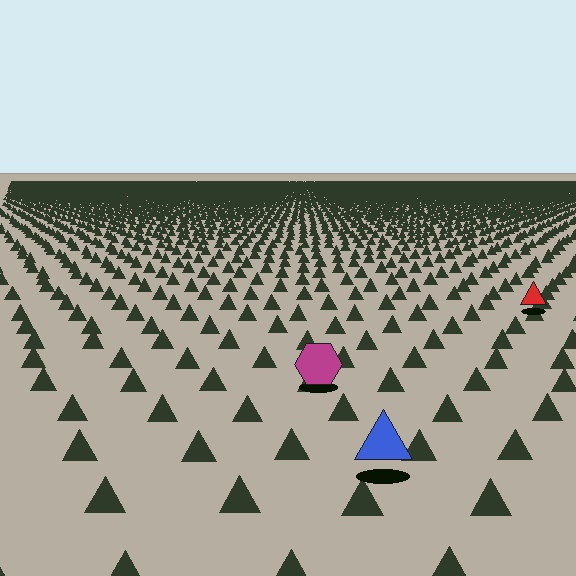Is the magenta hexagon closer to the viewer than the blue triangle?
No. The blue triangle is closer — you can tell from the texture gradient: the ground texture is coarser near it.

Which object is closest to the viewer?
The blue triangle is closest. The texture marks near it are larger and more spread out.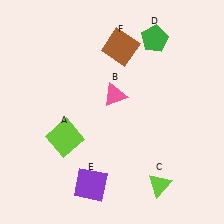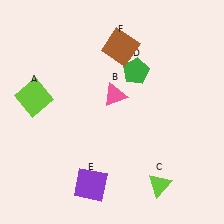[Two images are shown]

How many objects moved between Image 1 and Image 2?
2 objects moved between the two images.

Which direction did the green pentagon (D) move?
The green pentagon (D) moved down.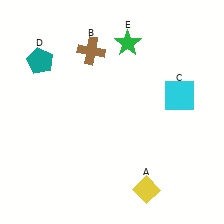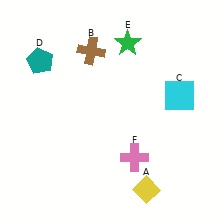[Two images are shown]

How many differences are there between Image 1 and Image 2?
There is 1 difference between the two images.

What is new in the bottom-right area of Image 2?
A pink cross (F) was added in the bottom-right area of Image 2.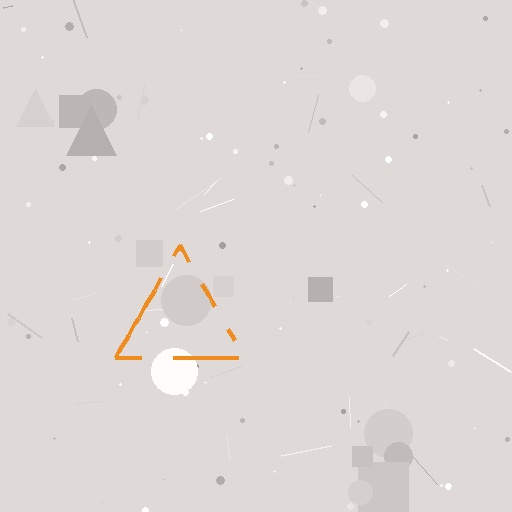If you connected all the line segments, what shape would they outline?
They would outline a triangle.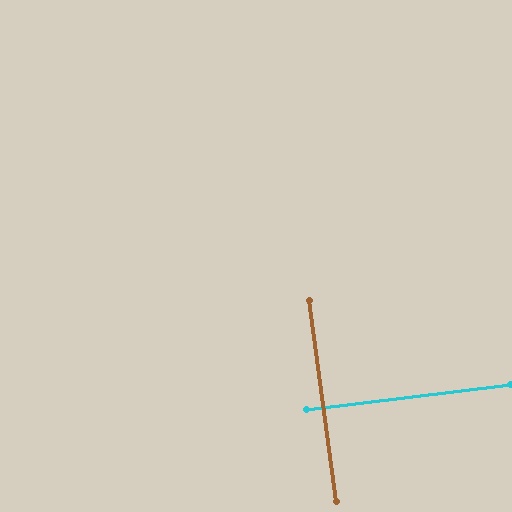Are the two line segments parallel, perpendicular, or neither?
Perpendicular — they meet at approximately 89°.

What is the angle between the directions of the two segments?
Approximately 89 degrees.